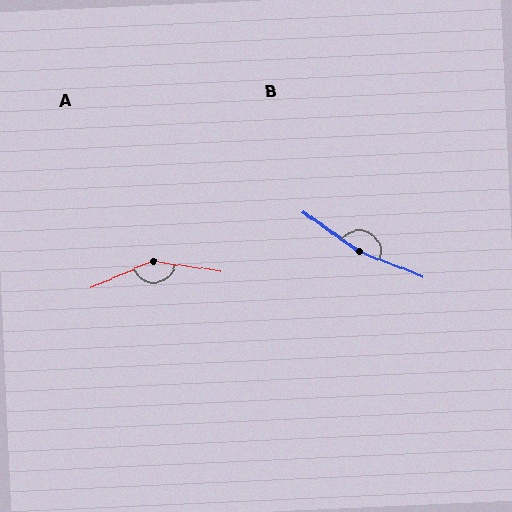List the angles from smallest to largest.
A (148°), B (166°).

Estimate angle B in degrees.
Approximately 166 degrees.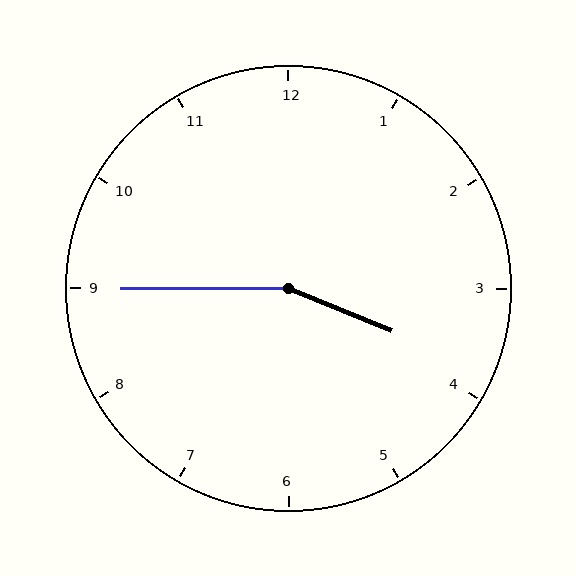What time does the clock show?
3:45.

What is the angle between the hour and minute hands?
Approximately 158 degrees.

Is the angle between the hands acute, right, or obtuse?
It is obtuse.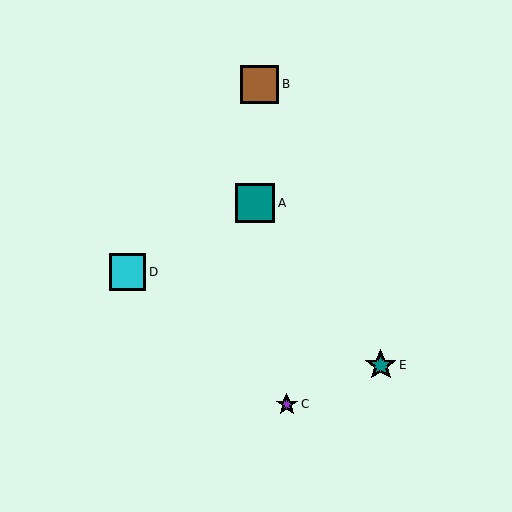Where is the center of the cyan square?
The center of the cyan square is at (128, 272).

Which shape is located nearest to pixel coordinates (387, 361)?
The teal star (labeled E) at (381, 365) is nearest to that location.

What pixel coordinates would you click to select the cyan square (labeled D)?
Click at (128, 272) to select the cyan square D.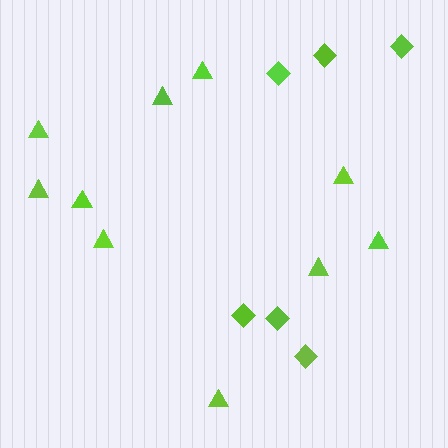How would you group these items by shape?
There are 2 groups: one group of triangles (10) and one group of diamonds (6).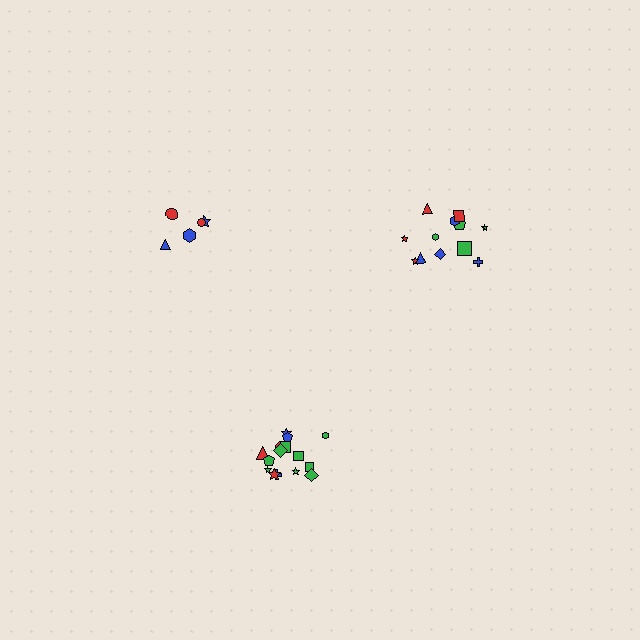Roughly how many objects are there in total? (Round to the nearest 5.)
Roughly 30 objects in total.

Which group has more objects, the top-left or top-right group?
The top-right group.